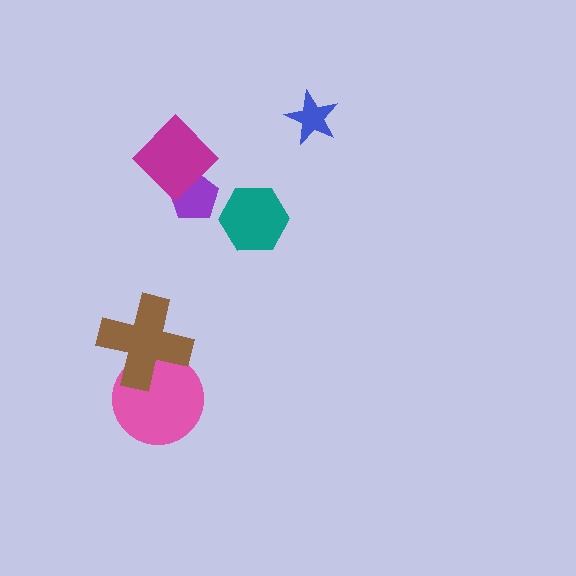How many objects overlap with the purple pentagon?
1 object overlaps with the purple pentagon.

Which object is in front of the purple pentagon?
The magenta diamond is in front of the purple pentagon.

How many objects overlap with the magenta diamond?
1 object overlaps with the magenta diamond.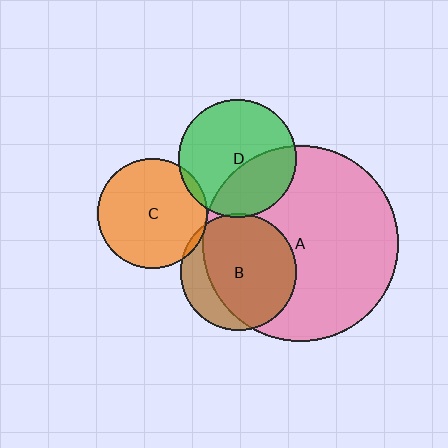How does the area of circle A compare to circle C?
Approximately 3.2 times.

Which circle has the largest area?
Circle A (pink).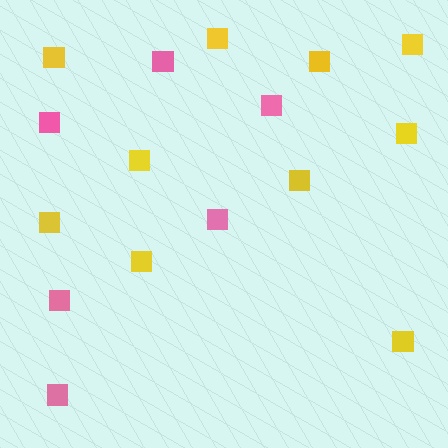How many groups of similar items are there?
There are 2 groups: one group of pink squares (6) and one group of yellow squares (10).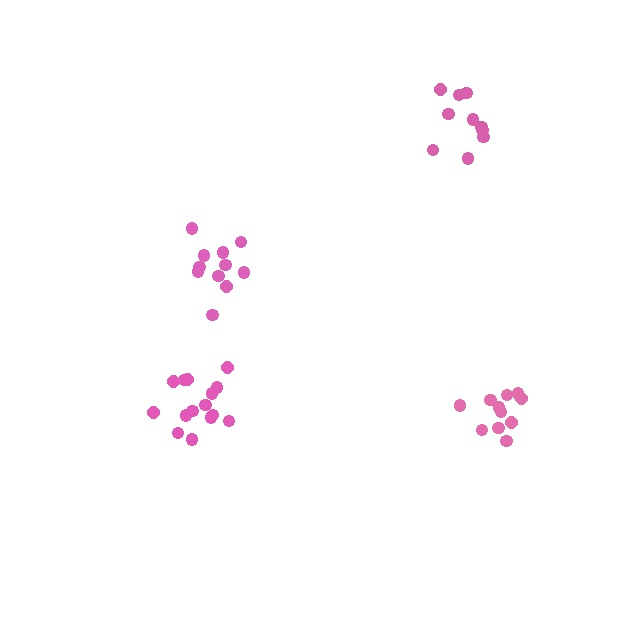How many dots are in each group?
Group 1: 11 dots, Group 2: 10 dots, Group 3: 15 dots, Group 4: 11 dots (47 total).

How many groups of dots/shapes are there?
There are 4 groups.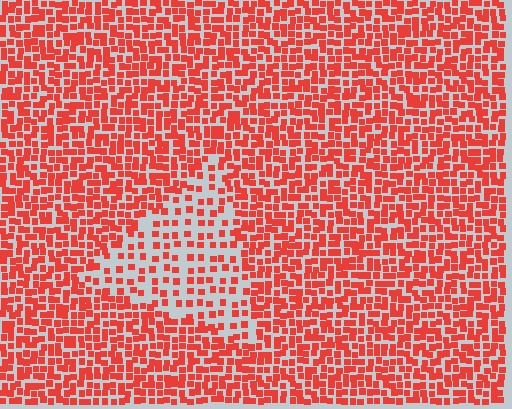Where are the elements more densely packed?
The elements are more densely packed outside the triangle boundary.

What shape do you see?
I see a triangle.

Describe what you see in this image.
The image contains small red elements arranged at two different densities. A triangle-shaped region is visible where the elements are less densely packed than the surrounding area.